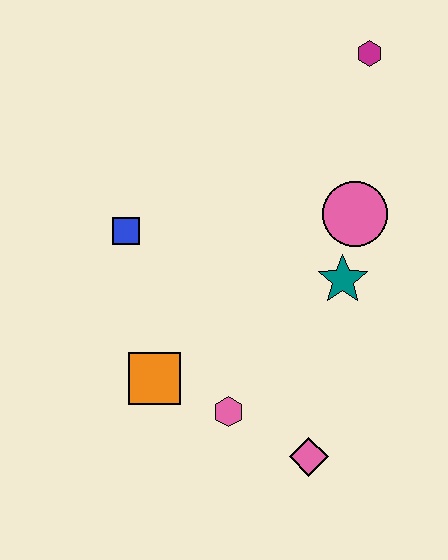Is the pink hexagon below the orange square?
Yes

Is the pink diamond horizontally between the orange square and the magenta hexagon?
Yes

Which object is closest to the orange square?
The pink hexagon is closest to the orange square.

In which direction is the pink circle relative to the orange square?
The pink circle is to the right of the orange square.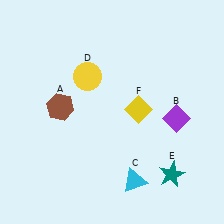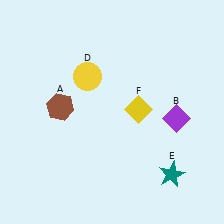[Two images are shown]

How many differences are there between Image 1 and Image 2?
There is 1 difference between the two images.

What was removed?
The cyan triangle (C) was removed in Image 2.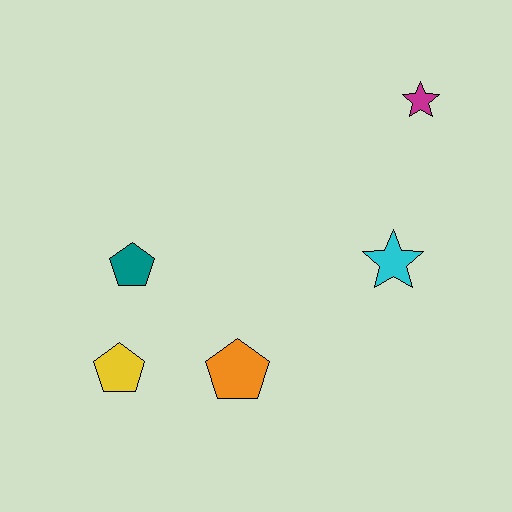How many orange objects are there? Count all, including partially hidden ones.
There is 1 orange object.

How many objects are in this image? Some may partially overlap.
There are 5 objects.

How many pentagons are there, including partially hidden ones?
There are 3 pentagons.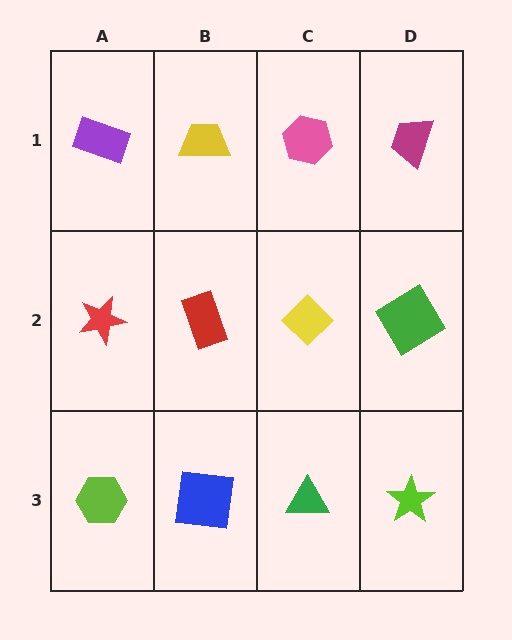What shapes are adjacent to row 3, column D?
A green diamond (row 2, column D), a green triangle (row 3, column C).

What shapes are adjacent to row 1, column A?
A red star (row 2, column A), a yellow trapezoid (row 1, column B).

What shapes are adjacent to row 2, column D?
A magenta trapezoid (row 1, column D), a lime star (row 3, column D), a yellow diamond (row 2, column C).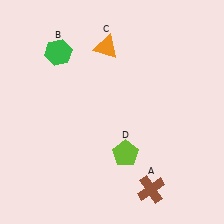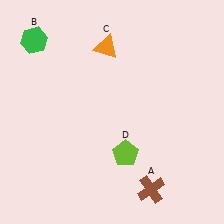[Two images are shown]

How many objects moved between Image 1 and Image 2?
1 object moved between the two images.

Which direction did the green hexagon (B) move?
The green hexagon (B) moved left.